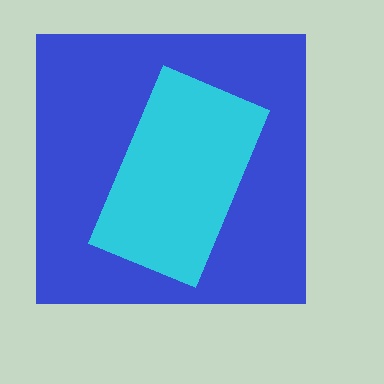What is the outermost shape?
The blue square.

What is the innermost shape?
The cyan rectangle.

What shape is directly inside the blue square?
The cyan rectangle.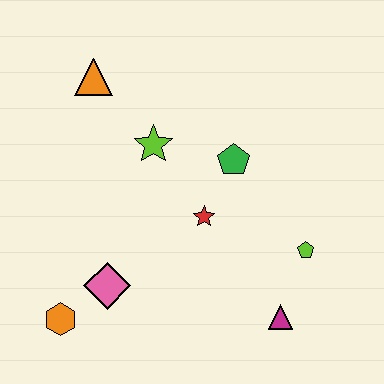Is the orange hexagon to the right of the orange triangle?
No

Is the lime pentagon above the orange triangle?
No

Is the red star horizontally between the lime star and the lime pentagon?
Yes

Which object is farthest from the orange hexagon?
The lime pentagon is farthest from the orange hexagon.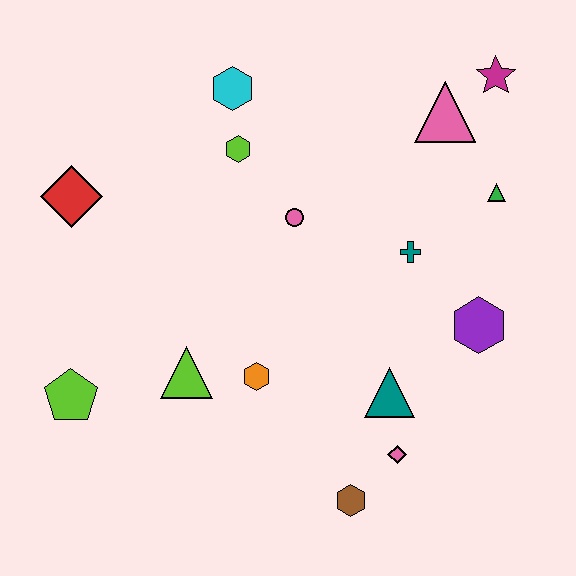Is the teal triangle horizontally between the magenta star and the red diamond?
Yes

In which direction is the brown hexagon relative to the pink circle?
The brown hexagon is below the pink circle.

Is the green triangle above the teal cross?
Yes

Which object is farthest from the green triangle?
The lime pentagon is farthest from the green triangle.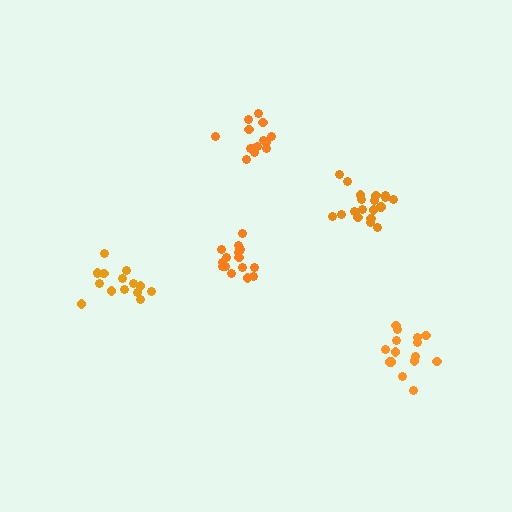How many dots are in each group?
Group 1: 14 dots, Group 2: 15 dots, Group 3: 15 dots, Group 4: 19 dots, Group 5: 15 dots (78 total).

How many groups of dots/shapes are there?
There are 5 groups.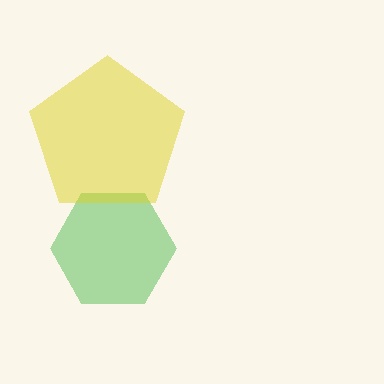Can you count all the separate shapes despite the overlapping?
Yes, there are 2 separate shapes.